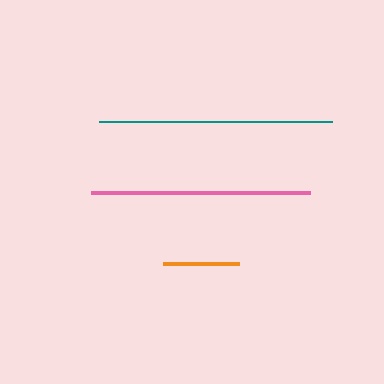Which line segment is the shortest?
The orange line is the shortest at approximately 77 pixels.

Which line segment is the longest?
The teal line is the longest at approximately 233 pixels.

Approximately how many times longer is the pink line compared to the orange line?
The pink line is approximately 2.9 times the length of the orange line.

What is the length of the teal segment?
The teal segment is approximately 233 pixels long.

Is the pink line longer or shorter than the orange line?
The pink line is longer than the orange line.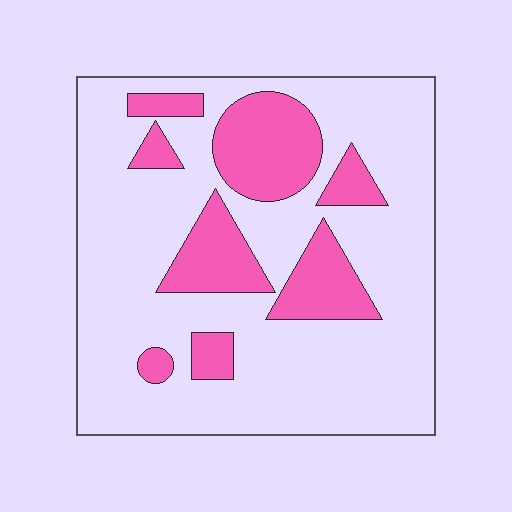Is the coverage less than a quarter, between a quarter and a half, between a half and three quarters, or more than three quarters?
Less than a quarter.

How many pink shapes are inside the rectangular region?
8.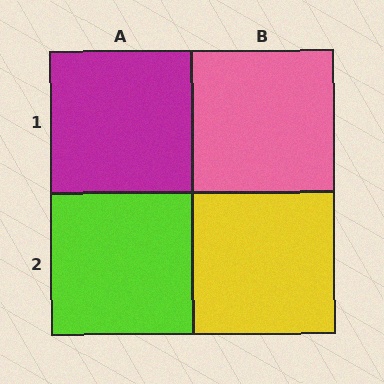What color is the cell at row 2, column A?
Lime.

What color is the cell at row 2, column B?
Yellow.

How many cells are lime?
1 cell is lime.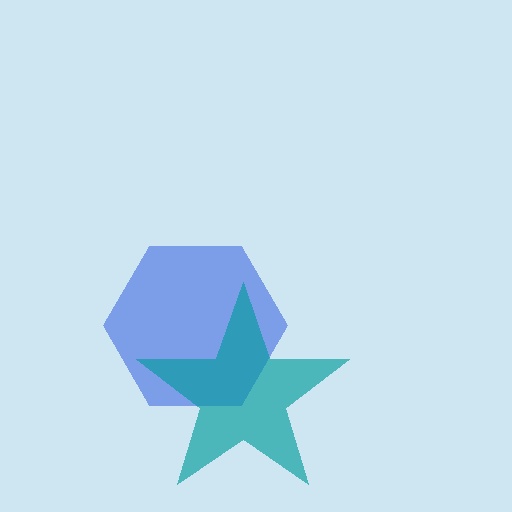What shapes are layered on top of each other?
The layered shapes are: a blue hexagon, a teal star.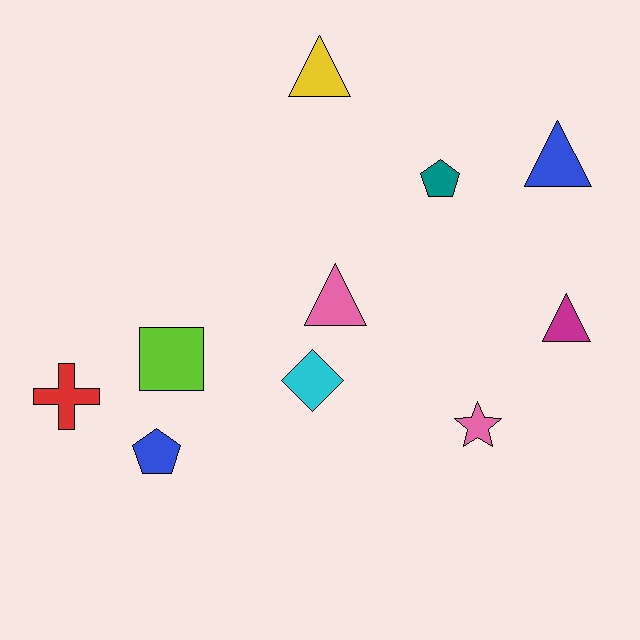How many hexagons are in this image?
There are no hexagons.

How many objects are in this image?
There are 10 objects.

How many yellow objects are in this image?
There is 1 yellow object.